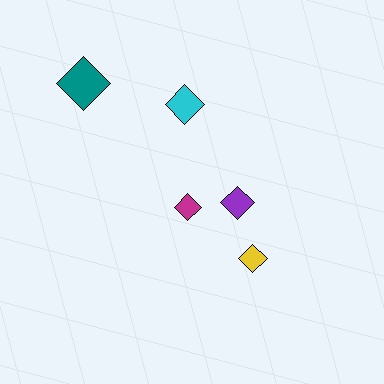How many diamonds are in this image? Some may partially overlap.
There are 5 diamonds.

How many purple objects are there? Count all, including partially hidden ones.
There is 1 purple object.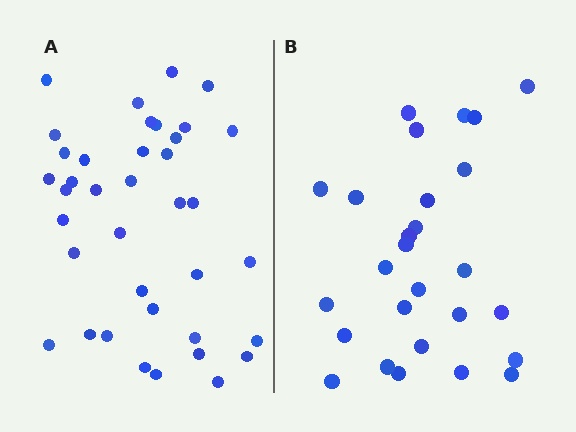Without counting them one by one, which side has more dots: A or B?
Region A (the left region) has more dots.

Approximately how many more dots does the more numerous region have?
Region A has roughly 12 or so more dots than region B.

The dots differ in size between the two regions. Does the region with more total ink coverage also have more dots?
No. Region B has more total ink coverage because its dots are larger, but region A actually contains more individual dots. Total area can be misleading — the number of items is what matters here.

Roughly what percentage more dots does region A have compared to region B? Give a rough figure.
About 40% more.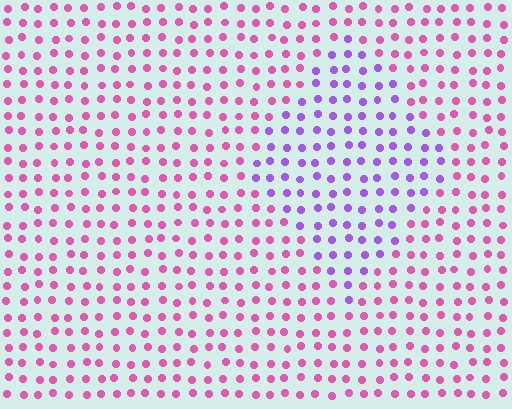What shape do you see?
I see a diamond.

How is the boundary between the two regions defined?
The boundary is defined purely by a slight shift in hue (about 45 degrees). Spacing, size, and orientation are identical on both sides.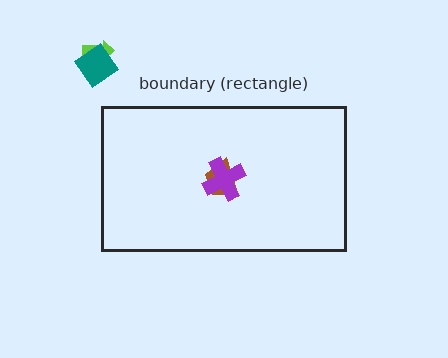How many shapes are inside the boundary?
2 inside, 2 outside.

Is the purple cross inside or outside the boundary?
Inside.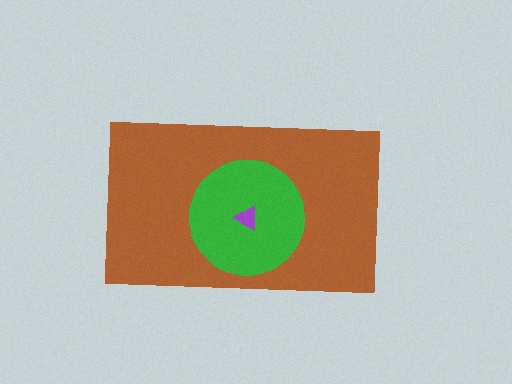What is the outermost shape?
The brown rectangle.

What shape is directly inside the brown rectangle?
The green circle.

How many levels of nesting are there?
3.